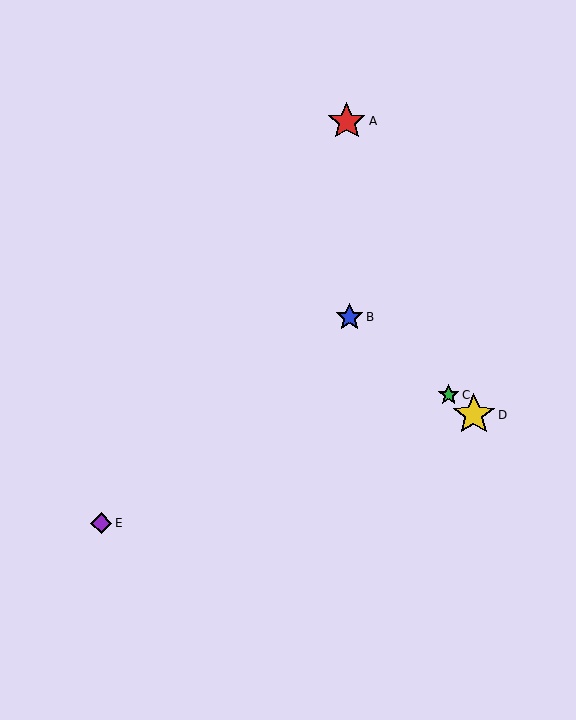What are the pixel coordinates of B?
Object B is at (349, 317).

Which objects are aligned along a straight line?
Objects B, C, D are aligned along a straight line.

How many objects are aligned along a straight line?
3 objects (B, C, D) are aligned along a straight line.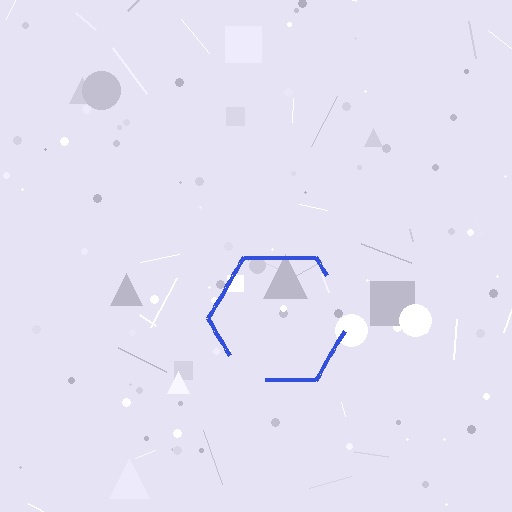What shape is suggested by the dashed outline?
The dashed outline suggests a hexagon.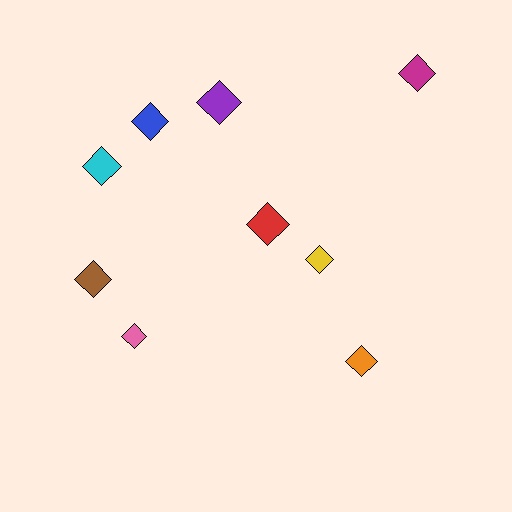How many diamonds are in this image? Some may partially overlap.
There are 9 diamonds.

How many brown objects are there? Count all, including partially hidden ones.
There is 1 brown object.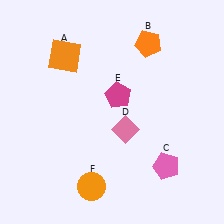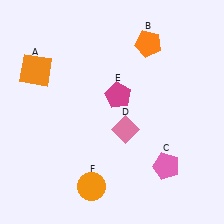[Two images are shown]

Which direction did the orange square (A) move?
The orange square (A) moved left.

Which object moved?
The orange square (A) moved left.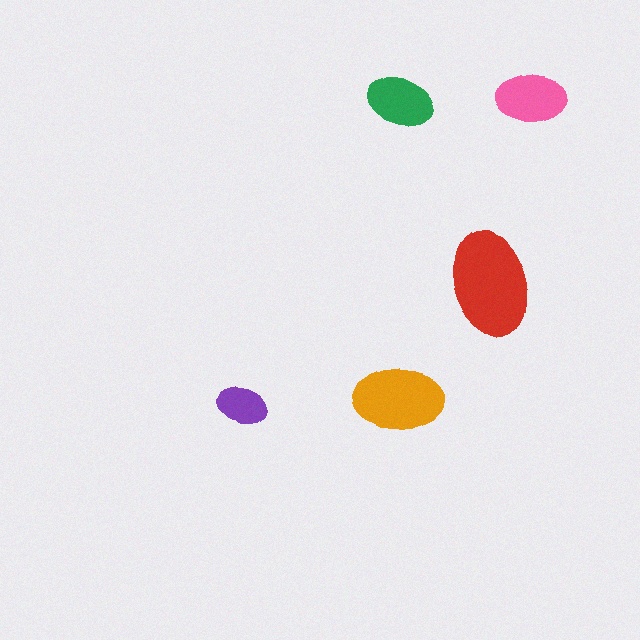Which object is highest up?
The pink ellipse is topmost.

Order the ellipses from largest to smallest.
the red one, the orange one, the pink one, the green one, the purple one.